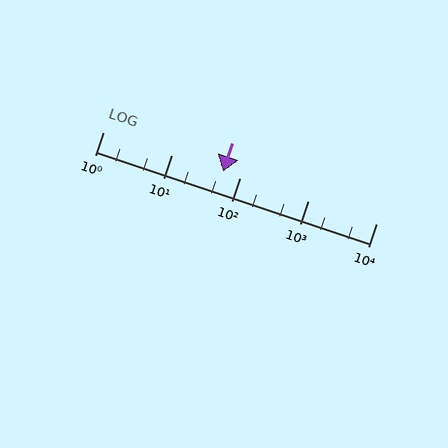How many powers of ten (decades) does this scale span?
The scale spans 4 decades, from 1 to 10000.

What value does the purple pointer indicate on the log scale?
The pointer indicates approximately 58.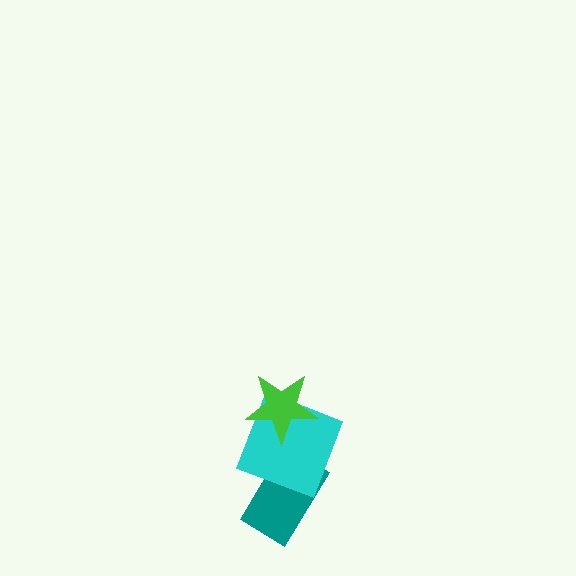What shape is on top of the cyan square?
The green star is on top of the cyan square.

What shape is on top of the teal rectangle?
The cyan square is on top of the teal rectangle.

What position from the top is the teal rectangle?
The teal rectangle is 3rd from the top.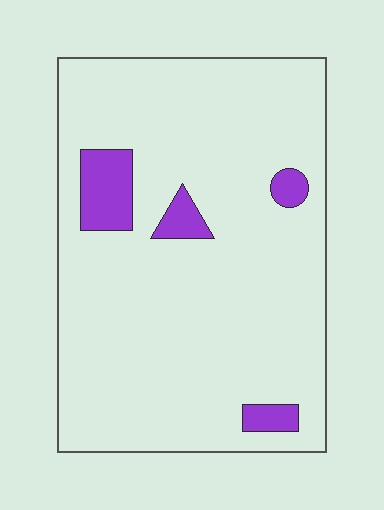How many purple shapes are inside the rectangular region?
4.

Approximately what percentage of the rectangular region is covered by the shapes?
Approximately 10%.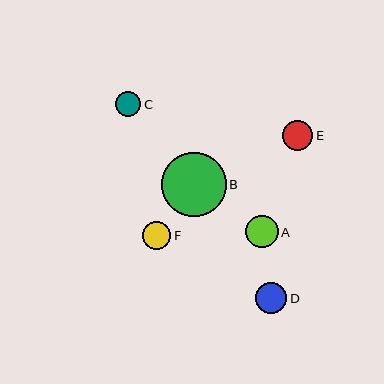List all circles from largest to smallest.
From largest to smallest: B, A, D, E, F, C.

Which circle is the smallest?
Circle C is the smallest with a size of approximately 25 pixels.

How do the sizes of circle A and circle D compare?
Circle A and circle D are approximately the same size.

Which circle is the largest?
Circle B is the largest with a size of approximately 64 pixels.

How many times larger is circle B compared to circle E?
Circle B is approximately 2.1 times the size of circle E.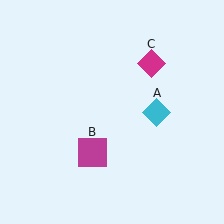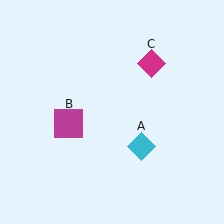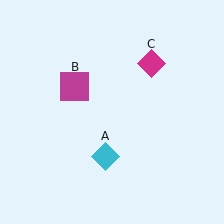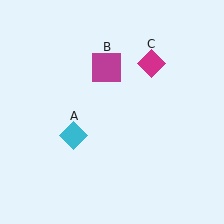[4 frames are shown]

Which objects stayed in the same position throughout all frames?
Magenta diamond (object C) remained stationary.